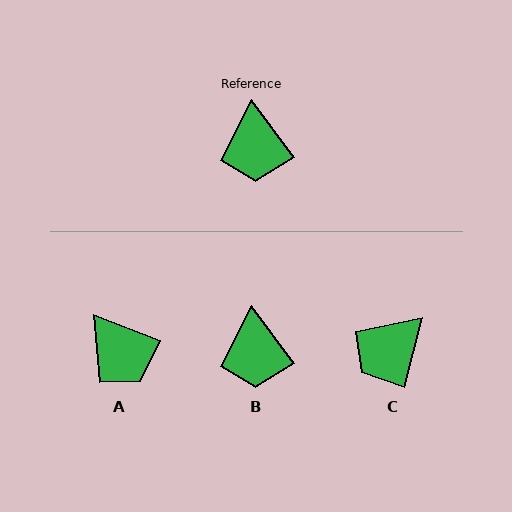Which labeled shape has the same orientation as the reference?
B.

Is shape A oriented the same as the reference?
No, it is off by about 32 degrees.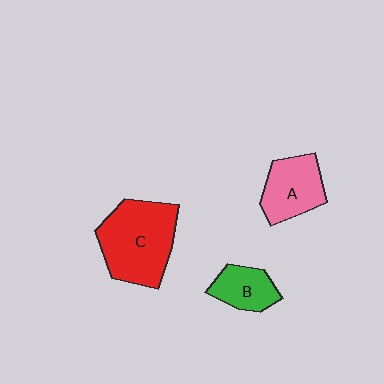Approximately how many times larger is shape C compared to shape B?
Approximately 2.2 times.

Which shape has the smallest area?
Shape B (green).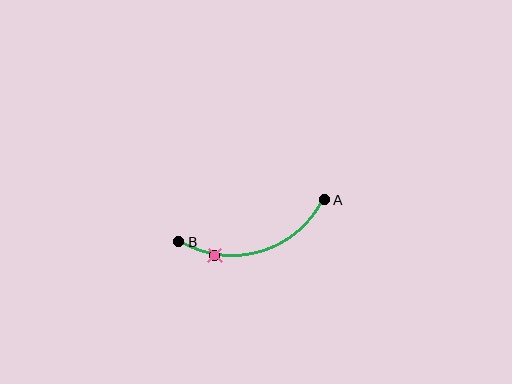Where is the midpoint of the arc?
The arc midpoint is the point on the curve farthest from the straight line joining A and B. It sits below that line.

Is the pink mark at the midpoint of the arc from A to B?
No. The pink mark lies on the arc but is closer to endpoint B. The arc midpoint would be at the point on the curve equidistant along the arc from both A and B.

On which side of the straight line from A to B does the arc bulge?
The arc bulges below the straight line connecting A and B.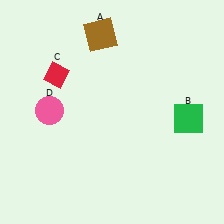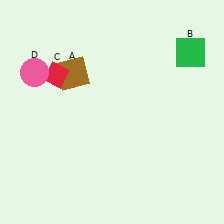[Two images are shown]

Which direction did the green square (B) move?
The green square (B) moved up.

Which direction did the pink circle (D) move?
The pink circle (D) moved up.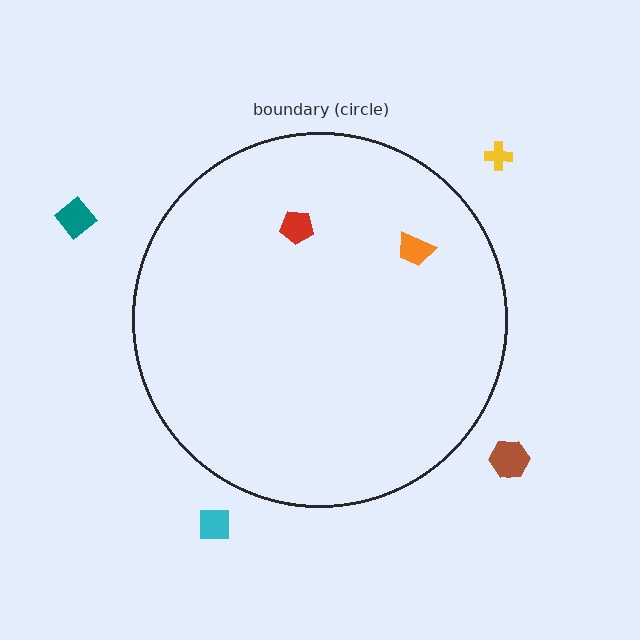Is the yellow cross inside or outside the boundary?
Outside.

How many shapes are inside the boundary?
2 inside, 4 outside.